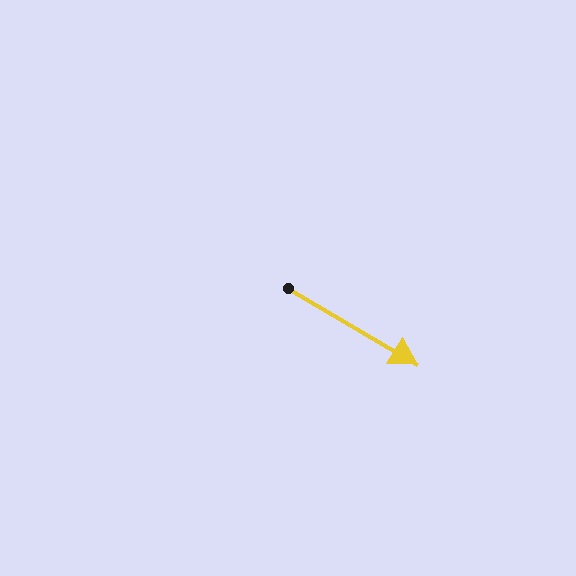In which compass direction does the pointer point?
Southeast.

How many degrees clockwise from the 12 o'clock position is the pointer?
Approximately 120 degrees.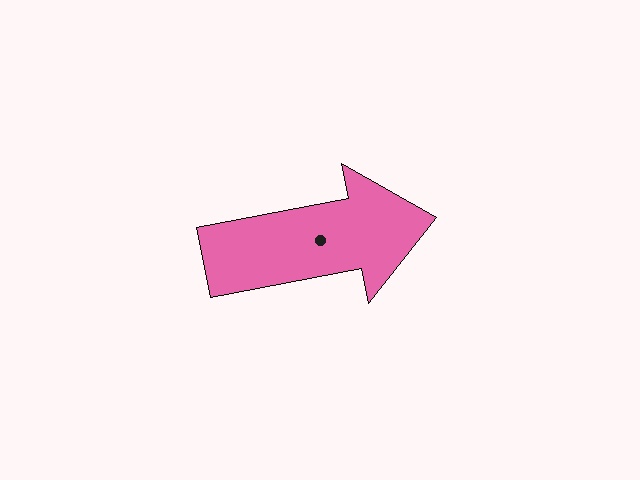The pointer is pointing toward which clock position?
Roughly 3 o'clock.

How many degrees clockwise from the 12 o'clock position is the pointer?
Approximately 79 degrees.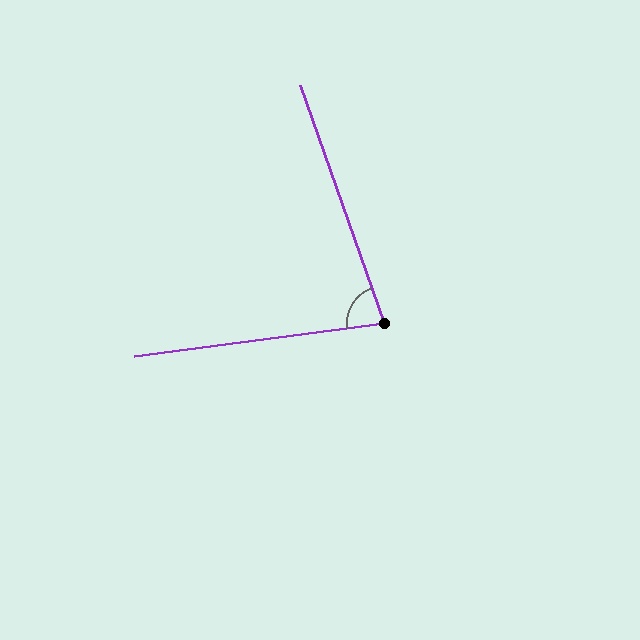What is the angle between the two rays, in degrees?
Approximately 78 degrees.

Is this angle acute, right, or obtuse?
It is acute.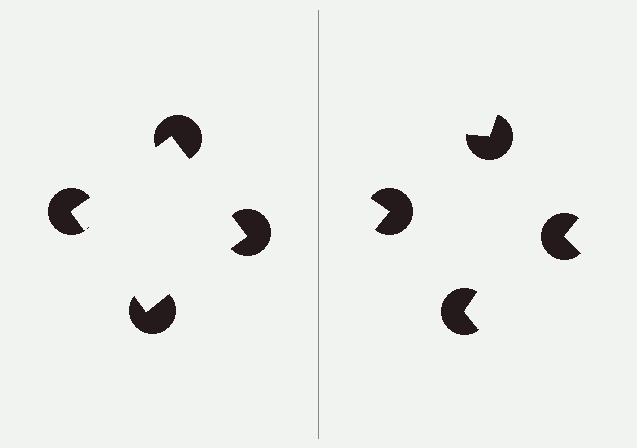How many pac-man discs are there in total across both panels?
8 — 4 on each side.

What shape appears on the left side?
An illusory square.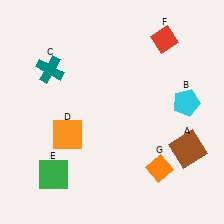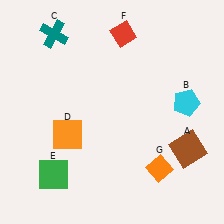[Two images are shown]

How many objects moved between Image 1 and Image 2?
2 objects moved between the two images.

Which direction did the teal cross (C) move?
The teal cross (C) moved up.